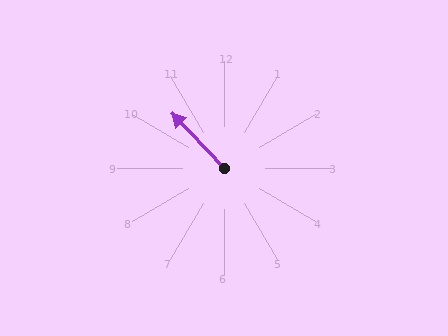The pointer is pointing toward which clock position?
Roughly 11 o'clock.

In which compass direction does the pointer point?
Northwest.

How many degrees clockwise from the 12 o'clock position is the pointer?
Approximately 316 degrees.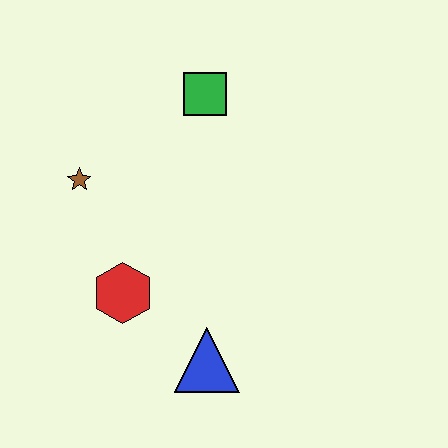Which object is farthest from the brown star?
The blue triangle is farthest from the brown star.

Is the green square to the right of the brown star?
Yes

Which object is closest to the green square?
The brown star is closest to the green square.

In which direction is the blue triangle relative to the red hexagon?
The blue triangle is to the right of the red hexagon.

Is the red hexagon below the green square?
Yes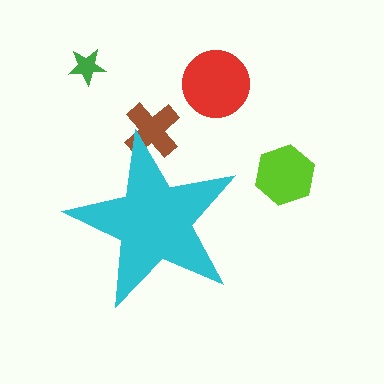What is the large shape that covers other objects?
A cyan star.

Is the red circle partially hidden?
No, the red circle is fully visible.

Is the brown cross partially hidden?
Yes, the brown cross is partially hidden behind the cyan star.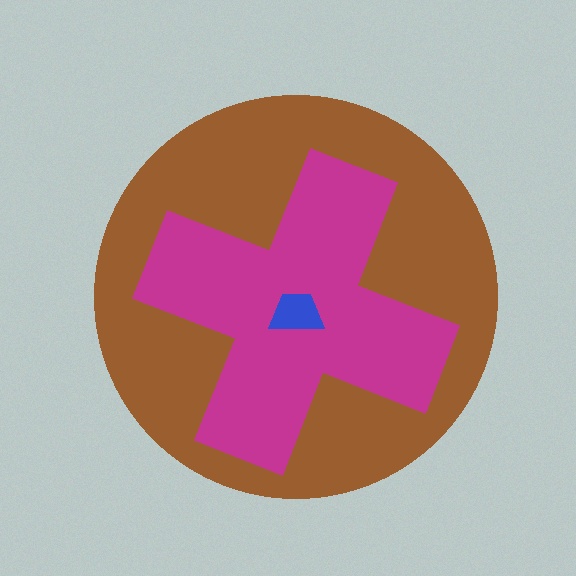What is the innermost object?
The blue trapezoid.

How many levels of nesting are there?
3.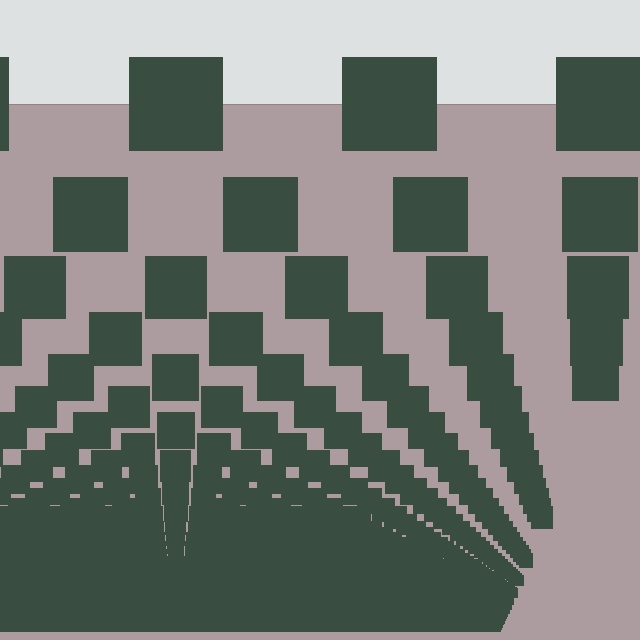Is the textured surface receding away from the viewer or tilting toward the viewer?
The surface appears to tilt toward the viewer. Texture elements get larger and sparser toward the top.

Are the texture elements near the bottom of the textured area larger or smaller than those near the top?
Smaller. The gradient is inverted — elements near the bottom are smaller and denser.